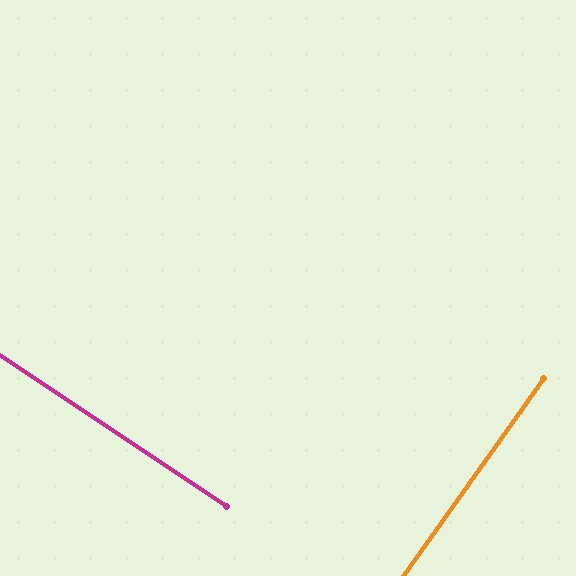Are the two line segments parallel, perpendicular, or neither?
Perpendicular — they meet at approximately 88°.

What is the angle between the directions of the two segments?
Approximately 88 degrees.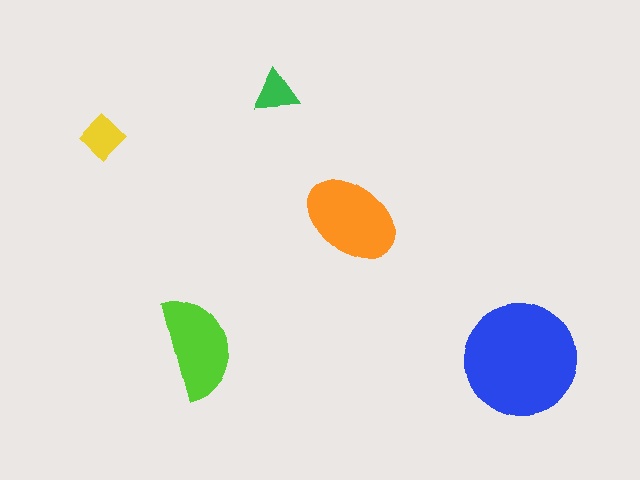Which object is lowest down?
The blue circle is bottommost.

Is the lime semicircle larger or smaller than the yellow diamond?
Larger.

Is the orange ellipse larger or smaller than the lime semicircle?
Larger.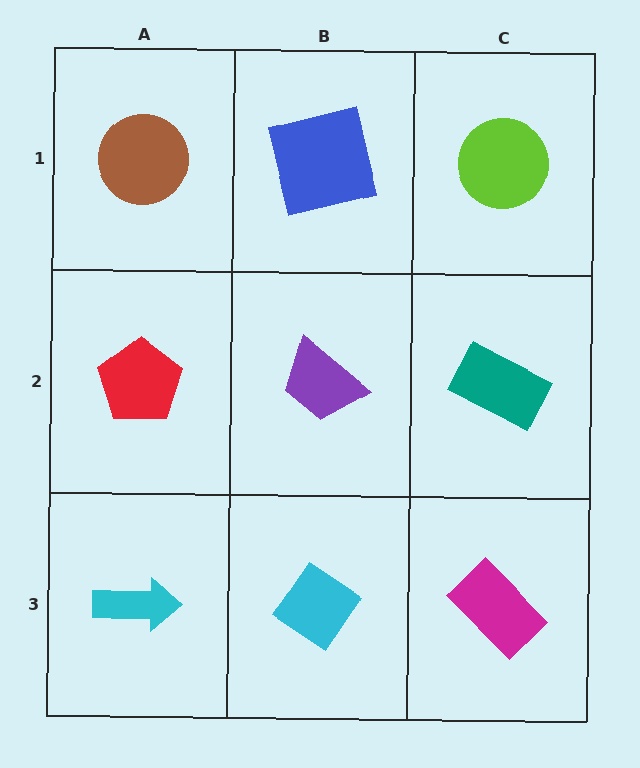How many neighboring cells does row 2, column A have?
3.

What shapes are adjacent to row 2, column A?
A brown circle (row 1, column A), a cyan arrow (row 3, column A), a purple trapezoid (row 2, column B).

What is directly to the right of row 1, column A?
A blue square.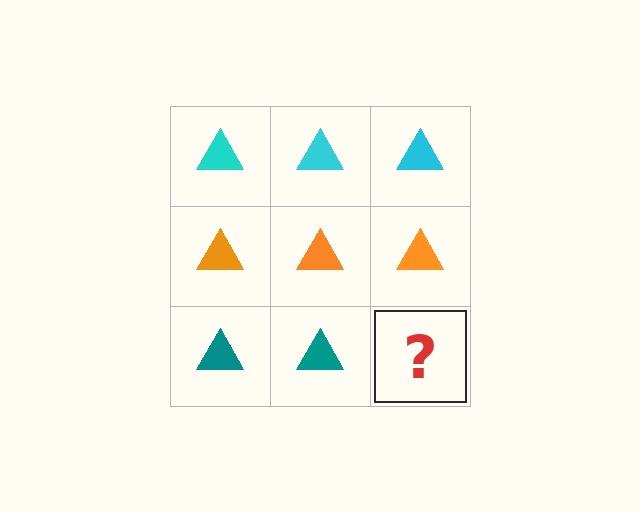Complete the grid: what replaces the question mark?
The question mark should be replaced with a teal triangle.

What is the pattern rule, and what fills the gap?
The rule is that each row has a consistent color. The gap should be filled with a teal triangle.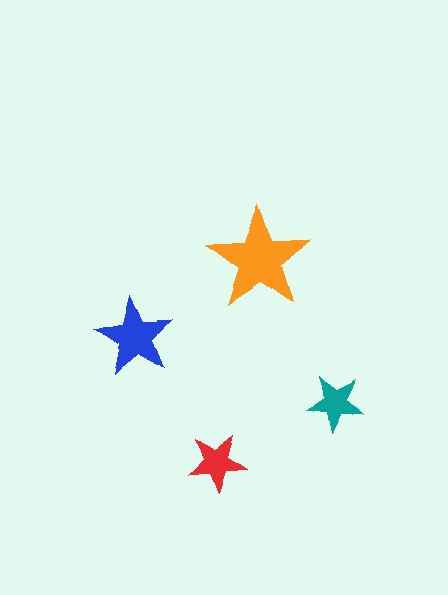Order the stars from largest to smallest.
the orange one, the blue one, the red one, the teal one.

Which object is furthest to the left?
The blue star is leftmost.